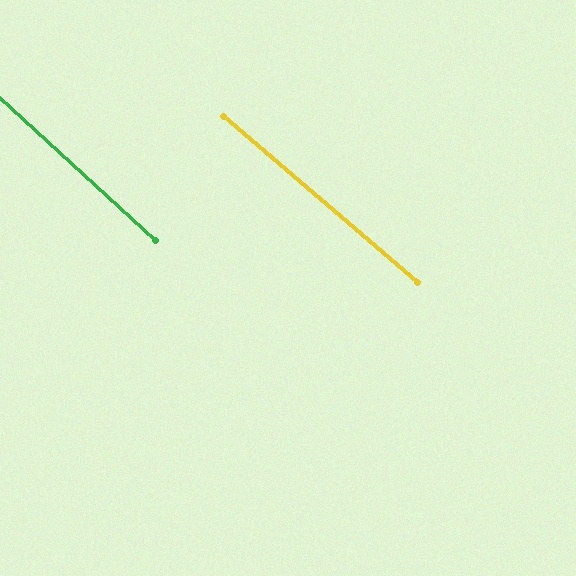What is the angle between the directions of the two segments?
Approximately 2 degrees.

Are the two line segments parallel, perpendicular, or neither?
Parallel — their directions differ by only 1.9°.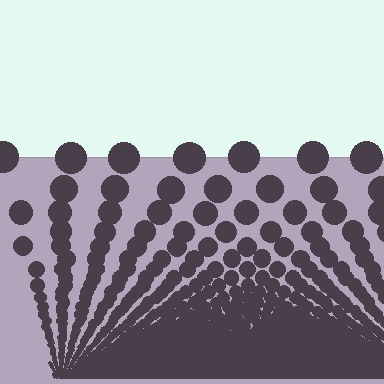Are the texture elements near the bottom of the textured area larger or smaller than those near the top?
Smaller. The gradient is inverted — elements near the bottom are smaller and denser.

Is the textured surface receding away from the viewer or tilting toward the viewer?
The surface appears to tilt toward the viewer. Texture elements get larger and sparser toward the top.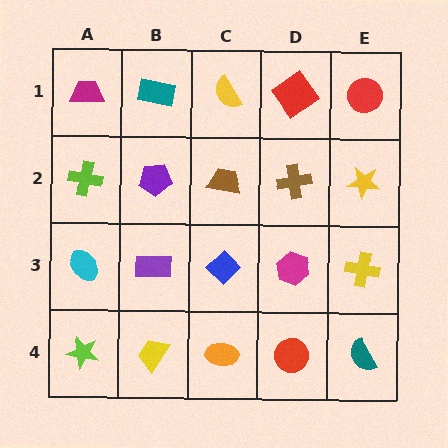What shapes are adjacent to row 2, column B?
A teal rectangle (row 1, column B), a purple rectangle (row 3, column B), a lime cross (row 2, column A), a brown trapezoid (row 2, column C).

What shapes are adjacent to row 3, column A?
A lime cross (row 2, column A), a lime star (row 4, column A), a purple rectangle (row 3, column B).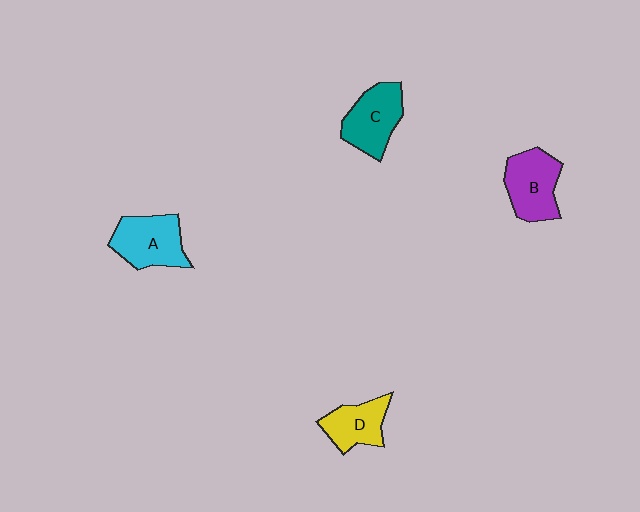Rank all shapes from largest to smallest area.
From largest to smallest: A (cyan), B (purple), C (teal), D (yellow).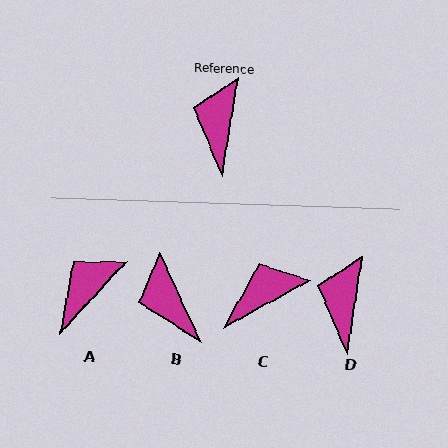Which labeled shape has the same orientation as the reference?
D.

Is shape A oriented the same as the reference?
No, it is off by about 34 degrees.